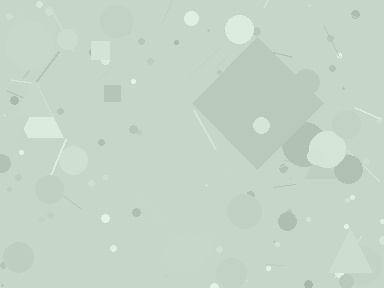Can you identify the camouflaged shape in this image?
The camouflaged shape is a diamond.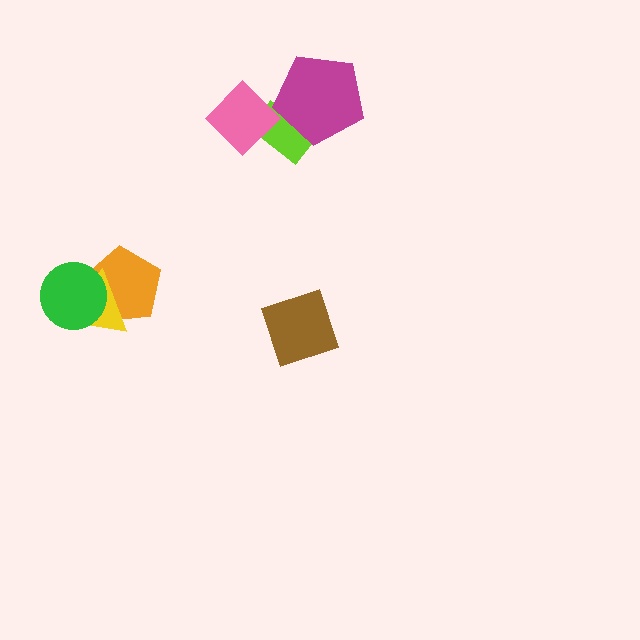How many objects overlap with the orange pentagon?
2 objects overlap with the orange pentagon.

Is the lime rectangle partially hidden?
Yes, it is partially covered by another shape.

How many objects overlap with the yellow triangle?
2 objects overlap with the yellow triangle.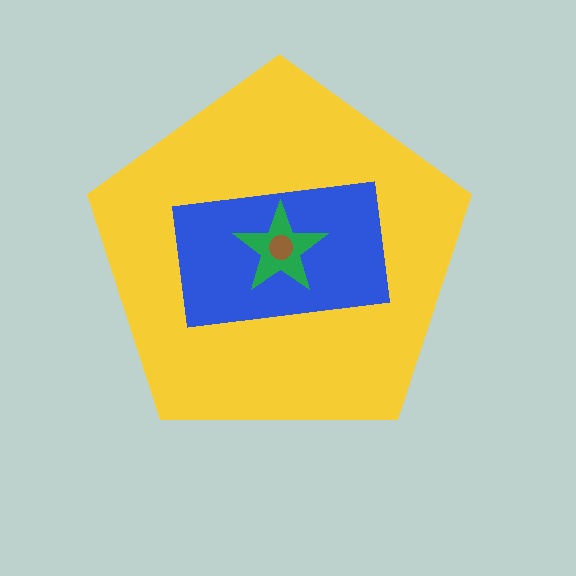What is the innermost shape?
The brown circle.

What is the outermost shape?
The yellow pentagon.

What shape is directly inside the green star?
The brown circle.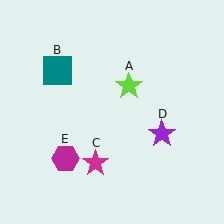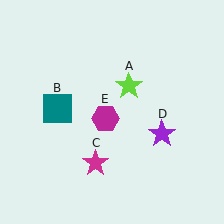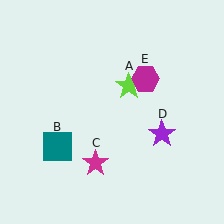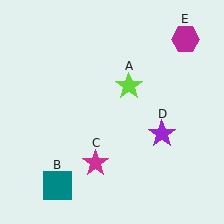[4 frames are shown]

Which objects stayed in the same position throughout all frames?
Lime star (object A) and magenta star (object C) and purple star (object D) remained stationary.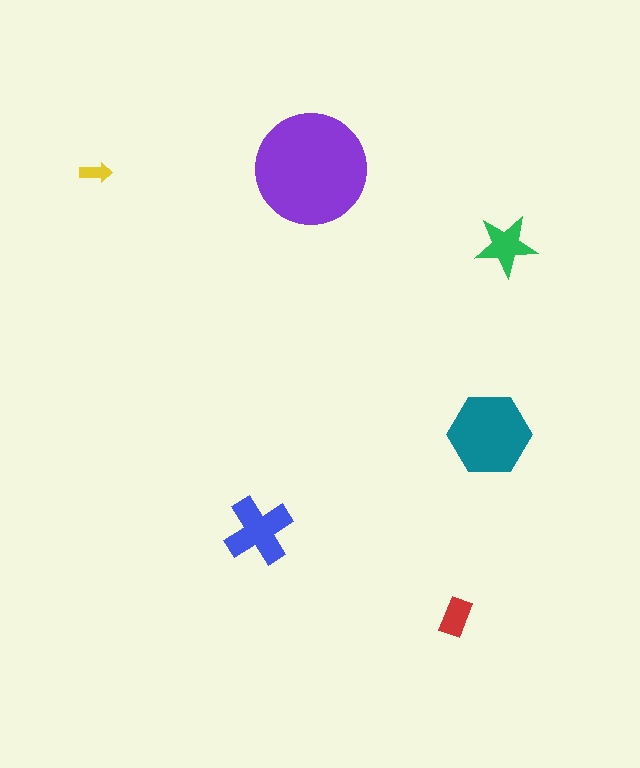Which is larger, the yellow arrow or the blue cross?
The blue cross.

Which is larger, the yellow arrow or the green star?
The green star.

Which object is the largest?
The purple circle.